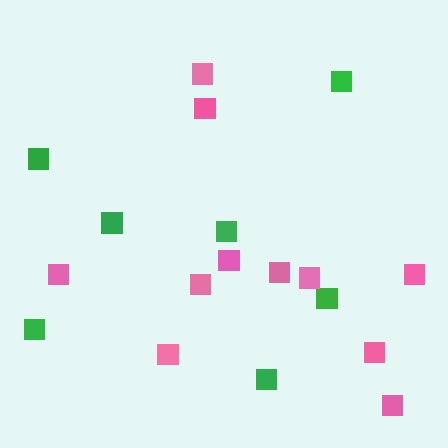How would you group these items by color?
There are 2 groups: one group of green squares (7) and one group of pink squares (11).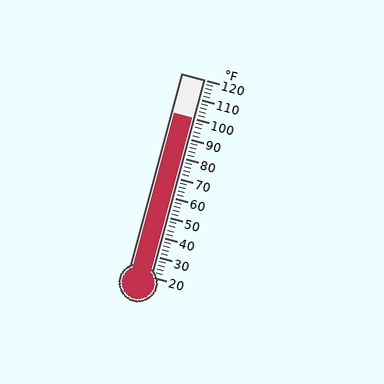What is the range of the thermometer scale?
The thermometer scale ranges from 20°F to 120°F.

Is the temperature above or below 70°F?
The temperature is above 70°F.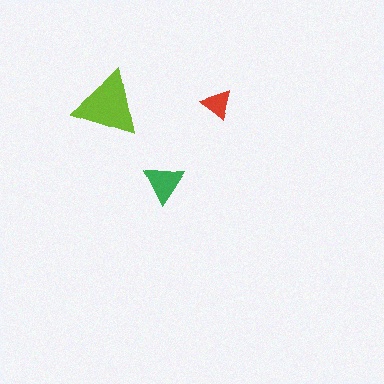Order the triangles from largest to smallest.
the lime one, the green one, the red one.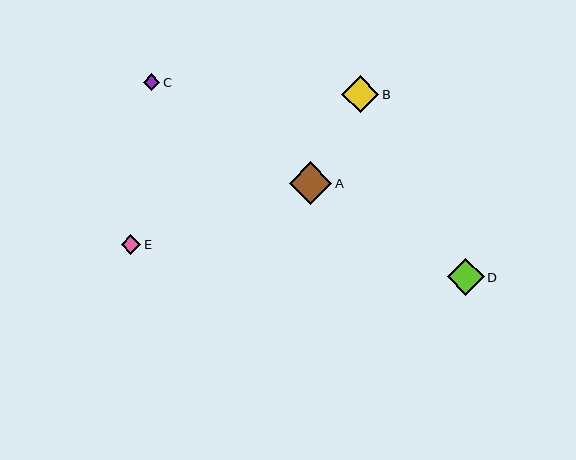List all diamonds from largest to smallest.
From largest to smallest: A, B, D, E, C.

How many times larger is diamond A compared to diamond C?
Diamond A is approximately 2.6 times the size of diamond C.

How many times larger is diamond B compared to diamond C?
Diamond B is approximately 2.3 times the size of diamond C.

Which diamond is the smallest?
Diamond C is the smallest with a size of approximately 16 pixels.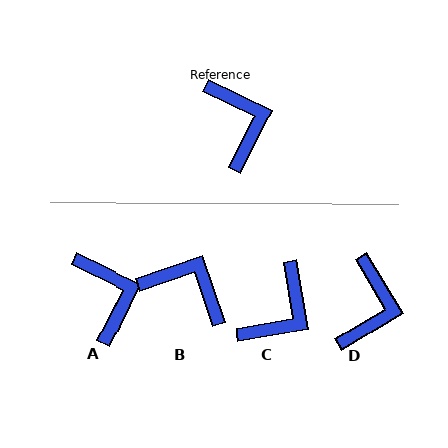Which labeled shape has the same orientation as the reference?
A.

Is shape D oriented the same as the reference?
No, it is off by about 33 degrees.